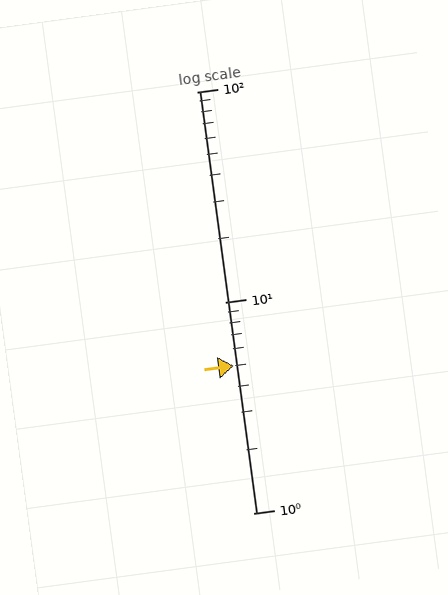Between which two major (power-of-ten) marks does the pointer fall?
The pointer is between 1 and 10.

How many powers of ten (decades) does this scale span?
The scale spans 2 decades, from 1 to 100.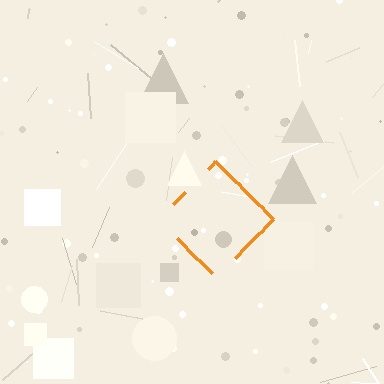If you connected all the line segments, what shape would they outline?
They would outline a diamond.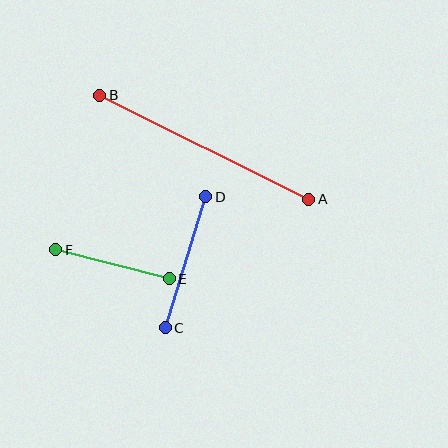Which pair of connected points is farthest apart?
Points A and B are farthest apart.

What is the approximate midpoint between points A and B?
The midpoint is at approximately (204, 147) pixels.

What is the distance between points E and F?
The distance is approximately 117 pixels.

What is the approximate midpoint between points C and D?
The midpoint is at approximately (186, 262) pixels.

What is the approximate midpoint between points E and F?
The midpoint is at approximately (112, 264) pixels.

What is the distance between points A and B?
The distance is approximately 234 pixels.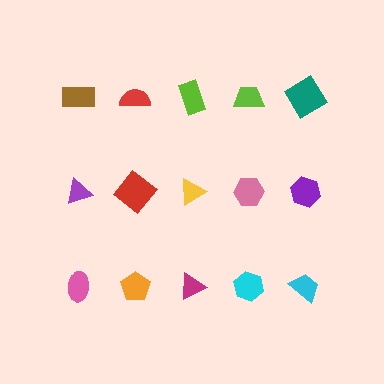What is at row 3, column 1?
A pink ellipse.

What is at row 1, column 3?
A lime rectangle.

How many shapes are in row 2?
5 shapes.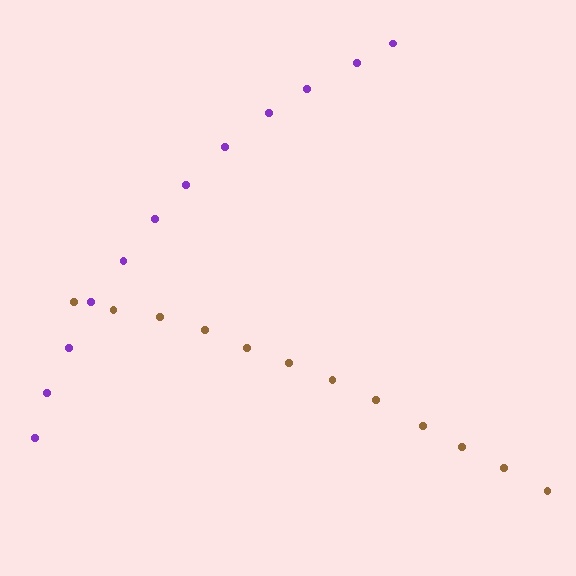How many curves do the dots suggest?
There are 2 distinct paths.